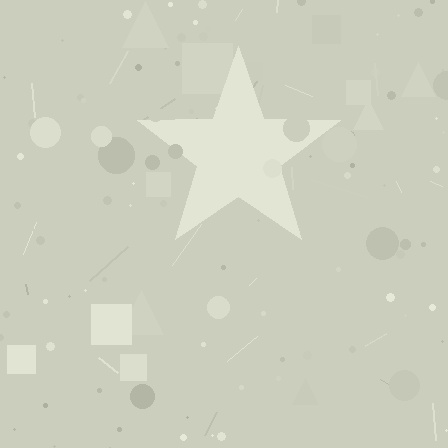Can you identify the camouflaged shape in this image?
The camouflaged shape is a star.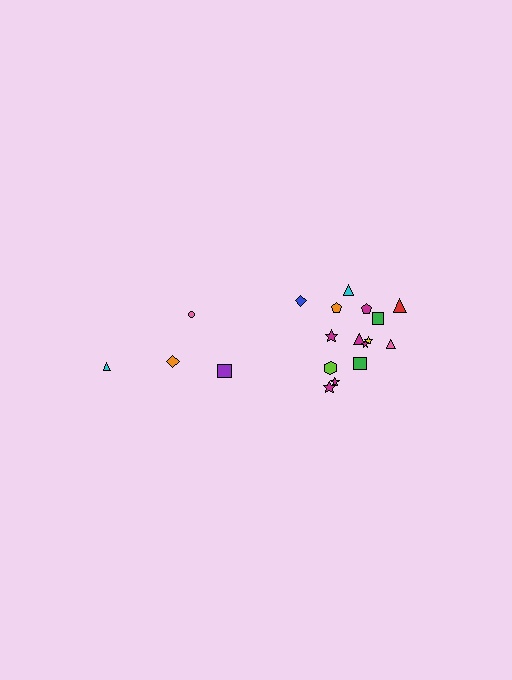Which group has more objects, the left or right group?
The right group.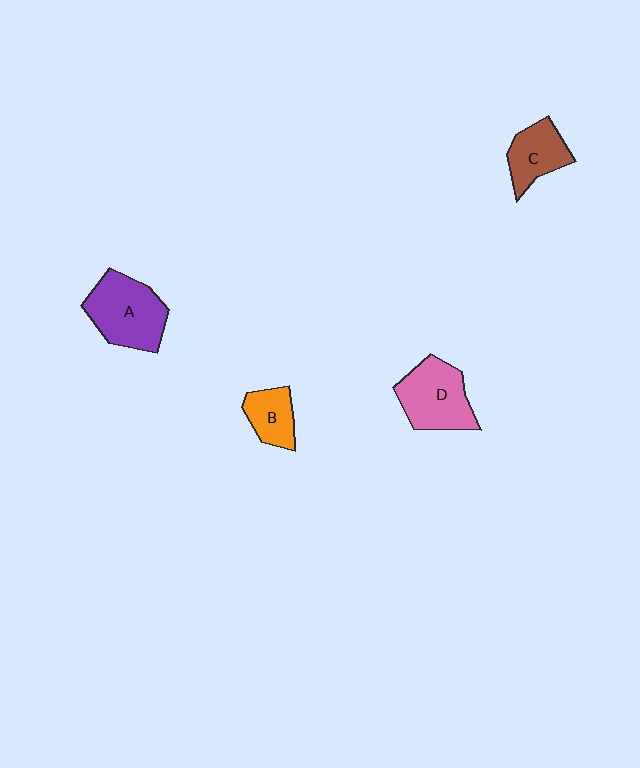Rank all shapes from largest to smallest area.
From largest to smallest: A (purple), D (pink), C (brown), B (orange).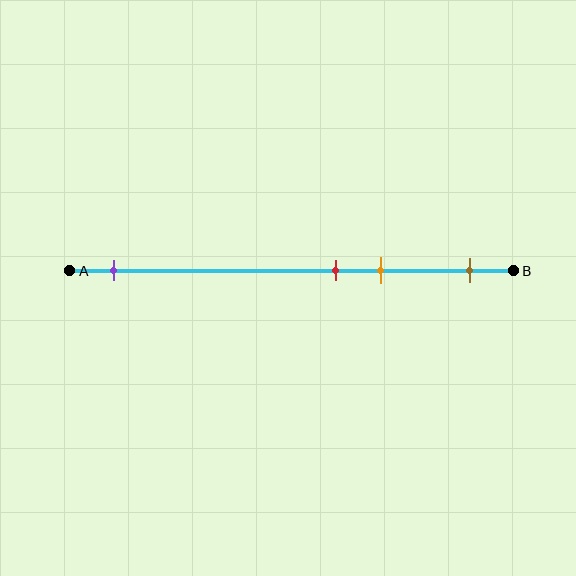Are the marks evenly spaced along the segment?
No, the marks are not evenly spaced.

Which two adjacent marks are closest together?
The red and orange marks are the closest adjacent pair.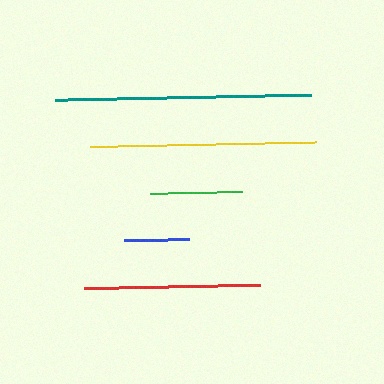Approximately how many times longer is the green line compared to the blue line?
The green line is approximately 1.4 times the length of the blue line.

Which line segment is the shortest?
The blue line is the shortest at approximately 64 pixels.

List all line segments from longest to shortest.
From longest to shortest: teal, yellow, red, green, blue.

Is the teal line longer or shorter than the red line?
The teal line is longer than the red line.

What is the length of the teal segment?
The teal segment is approximately 256 pixels long.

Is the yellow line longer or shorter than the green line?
The yellow line is longer than the green line.